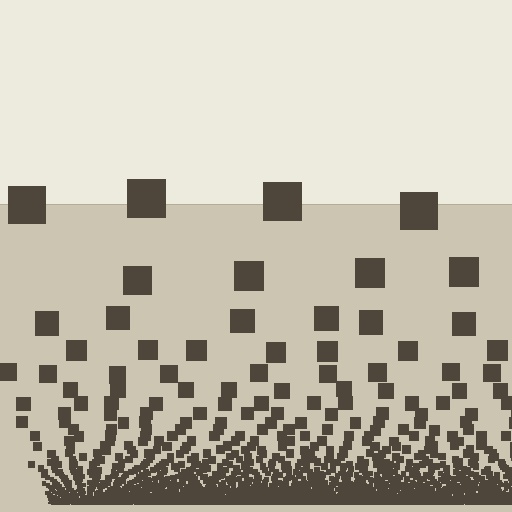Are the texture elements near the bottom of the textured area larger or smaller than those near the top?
Smaller. The gradient is inverted — elements near the bottom are smaller and denser.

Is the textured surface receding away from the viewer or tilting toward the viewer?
The surface appears to tilt toward the viewer. Texture elements get larger and sparser toward the top.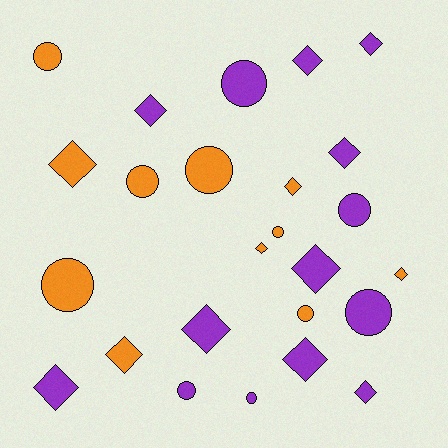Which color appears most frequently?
Purple, with 14 objects.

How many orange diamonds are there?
There are 5 orange diamonds.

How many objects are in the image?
There are 25 objects.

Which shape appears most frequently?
Diamond, with 14 objects.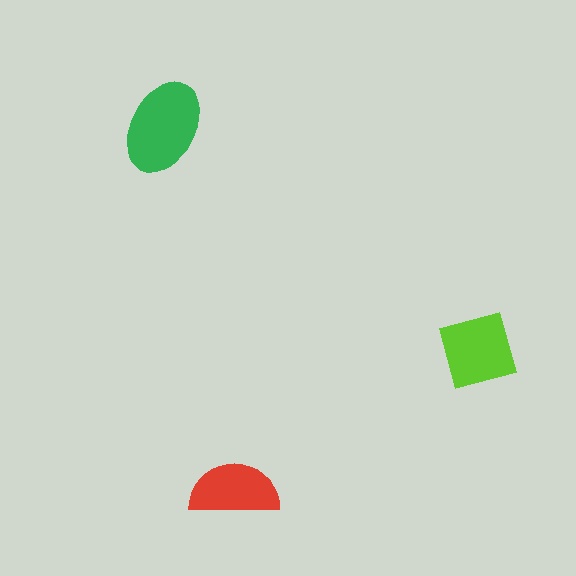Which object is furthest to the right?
The lime square is rightmost.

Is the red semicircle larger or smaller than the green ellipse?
Smaller.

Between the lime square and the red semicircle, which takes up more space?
The lime square.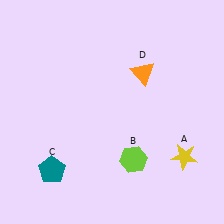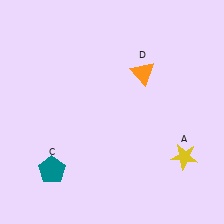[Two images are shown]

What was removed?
The lime hexagon (B) was removed in Image 2.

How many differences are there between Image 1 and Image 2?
There is 1 difference between the two images.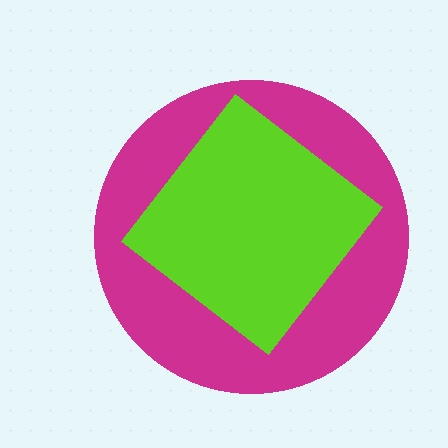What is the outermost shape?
The magenta circle.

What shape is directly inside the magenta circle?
The lime diamond.